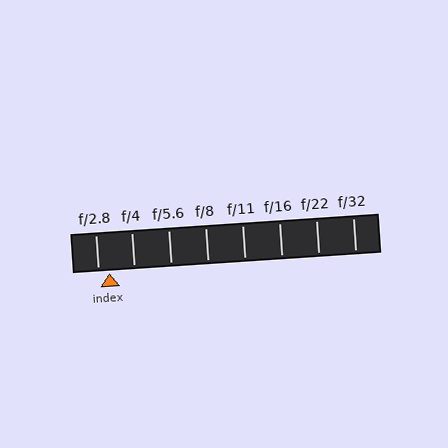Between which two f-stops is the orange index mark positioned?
The index mark is between f/2.8 and f/4.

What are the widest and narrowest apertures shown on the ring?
The widest aperture shown is f/2.8 and the narrowest is f/32.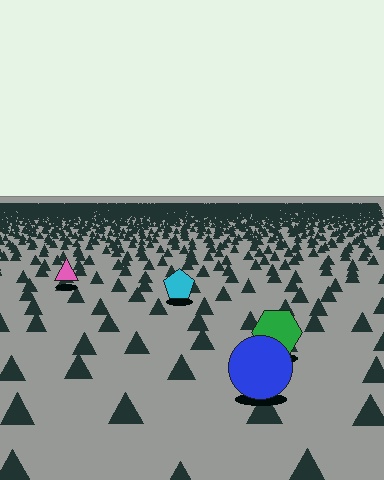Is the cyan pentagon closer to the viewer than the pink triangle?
Yes. The cyan pentagon is closer — you can tell from the texture gradient: the ground texture is coarser near it.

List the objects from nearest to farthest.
From nearest to farthest: the blue circle, the green hexagon, the cyan pentagon, the pink triangle.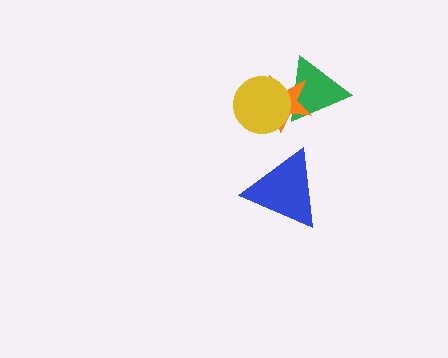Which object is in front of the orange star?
The yellow circle is in front of the orange star.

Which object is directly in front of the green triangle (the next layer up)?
The orange star is directly in front of the green triangle.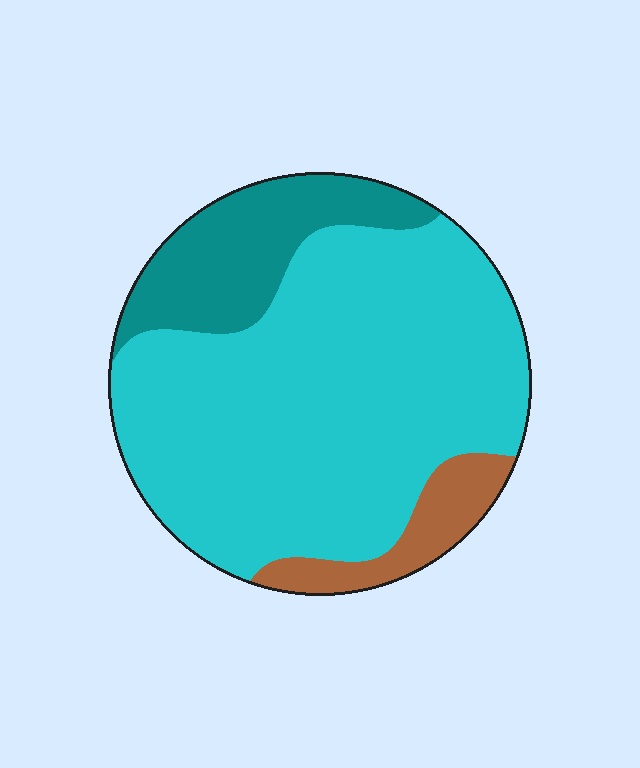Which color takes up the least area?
Brown, at roughly 10%.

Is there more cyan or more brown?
Cyan.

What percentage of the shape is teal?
Teal takes up about one fifth (1/5) of the shape.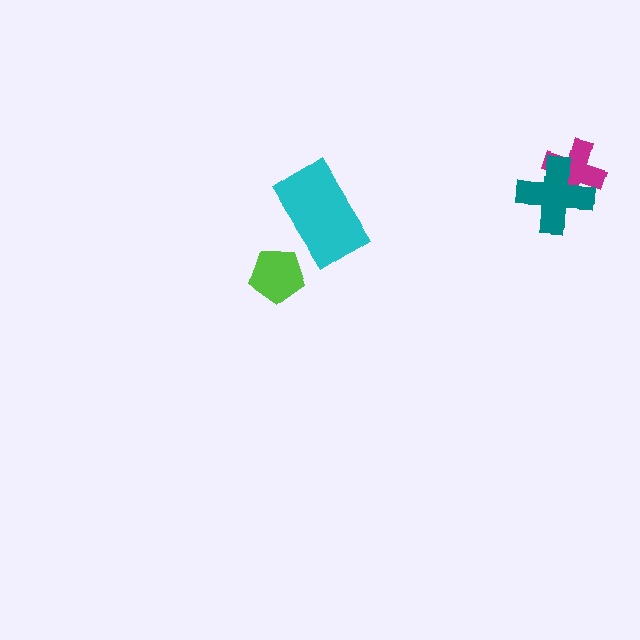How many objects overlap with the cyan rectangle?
0 objects overlap with the cyan rectangle.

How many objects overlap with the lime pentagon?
0 objects overlap with the lime pentagon.